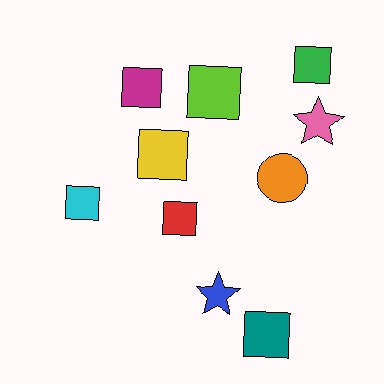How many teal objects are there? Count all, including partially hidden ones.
There is 1 teal object.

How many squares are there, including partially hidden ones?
There are 7 squares.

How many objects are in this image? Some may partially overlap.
There are 10 objects.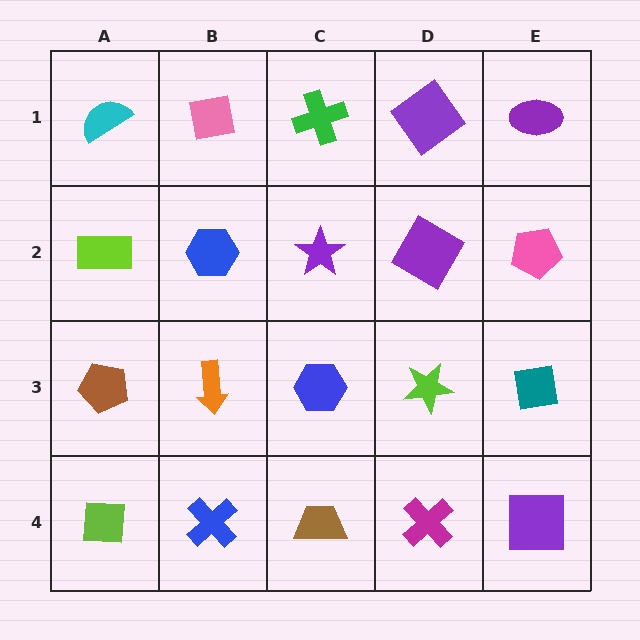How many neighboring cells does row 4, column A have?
2.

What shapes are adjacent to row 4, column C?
A blue hexagon (row 3, column C), a blue cross (row 4, column B), a magenta cross (row 4, column D).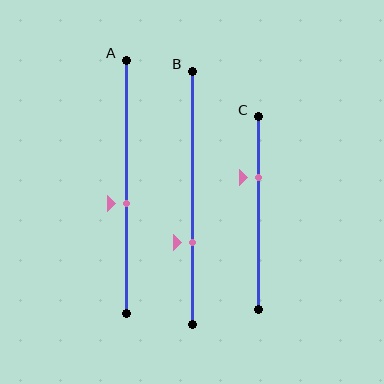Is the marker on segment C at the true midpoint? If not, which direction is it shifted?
No, the marker on segment C is shifted upward by about 19% of the segment length.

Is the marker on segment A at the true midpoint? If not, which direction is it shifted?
No, the marker on segment A is shifted downward by about 7% of the segment length.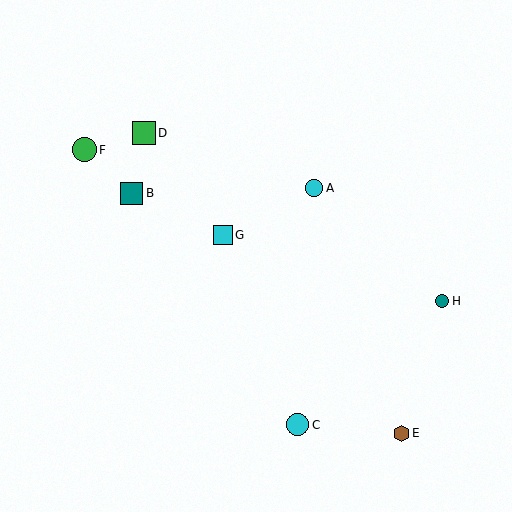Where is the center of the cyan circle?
The center of the cyan circle is at (298, 425).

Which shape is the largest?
The green circle (labeled F) is the largest.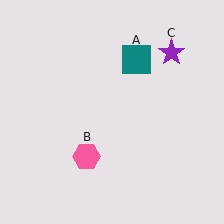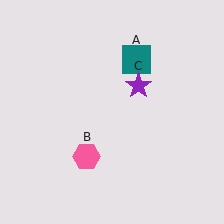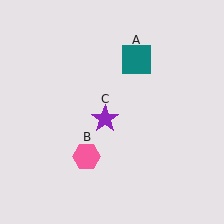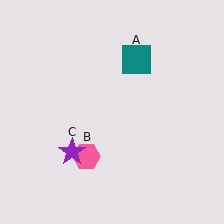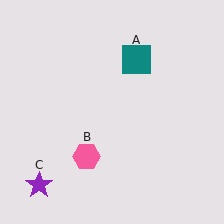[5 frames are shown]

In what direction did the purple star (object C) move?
The purple star (object C) moved down and to the left.